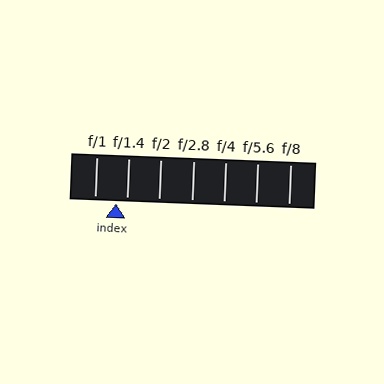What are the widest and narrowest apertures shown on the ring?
The widest aperture shown is f/1 and the narrowest is f/8.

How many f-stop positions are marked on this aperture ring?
There are 7 f-stop positions marked.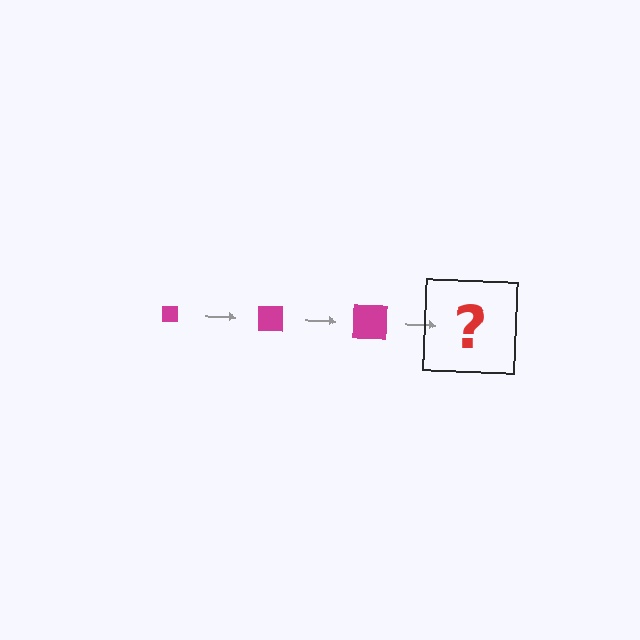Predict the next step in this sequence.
The next step is a magenta square, larger than the previous one.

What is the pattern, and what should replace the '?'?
The pattern is that the square gets progressively larger each step. The '?' should be a magenta square, larger than the previous one.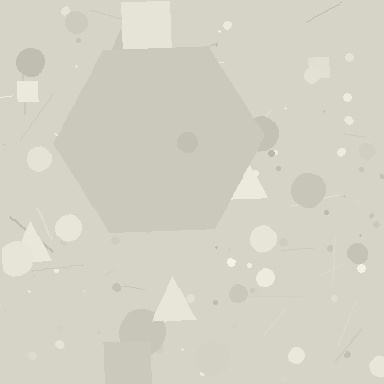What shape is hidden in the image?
A hexagon is hidden in the image.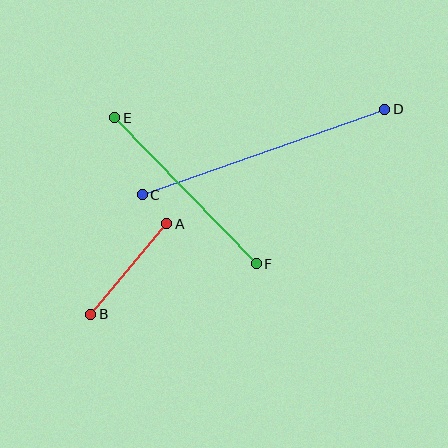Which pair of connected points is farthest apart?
Points C and D are farthest apart.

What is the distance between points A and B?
The distance is approximately 118 pixels.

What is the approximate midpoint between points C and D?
The midpoint is at approximately (264, 152) pixels.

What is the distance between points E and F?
The distance is approximately 204 pixels.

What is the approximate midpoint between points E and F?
The midpoint is at approximately (186, 191) pixels.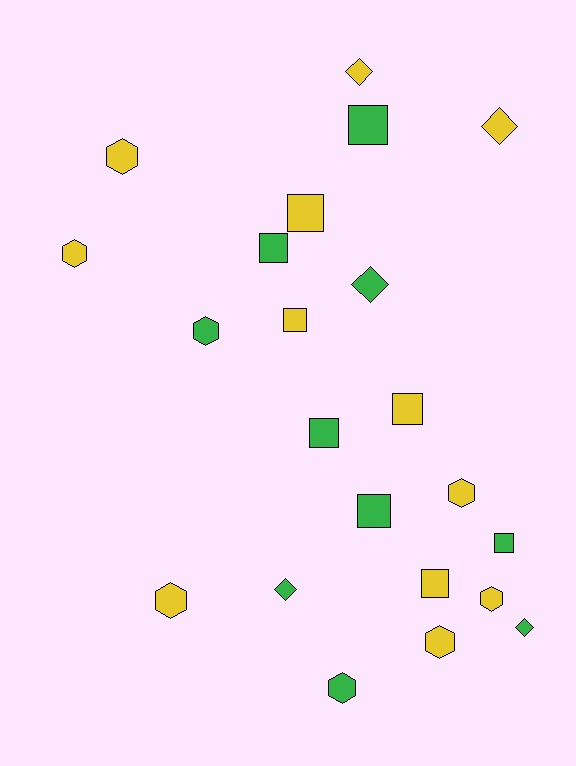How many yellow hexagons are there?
There are 6 yellow hexagons.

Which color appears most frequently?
Yellow, with 12 objects.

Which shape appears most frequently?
Square, with 9 objects.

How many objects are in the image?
There are 22 objects.